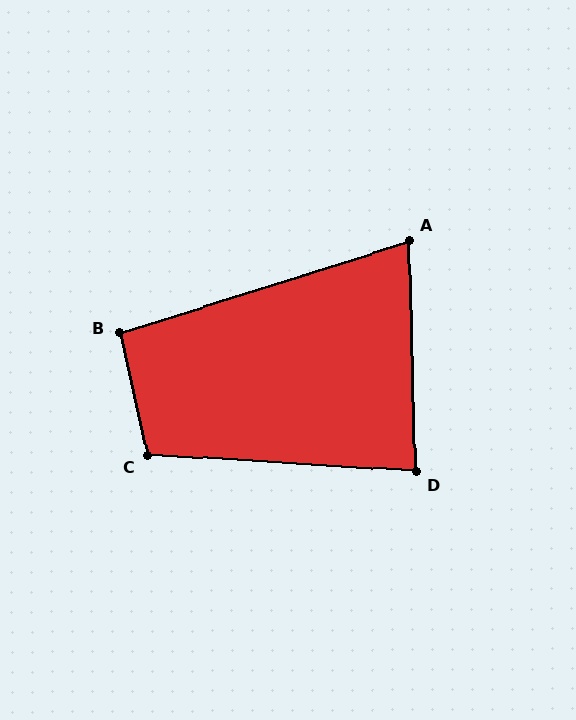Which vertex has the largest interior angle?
C, at approximately 106 degrees.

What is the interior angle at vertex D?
Approximately 85 degrees (acute).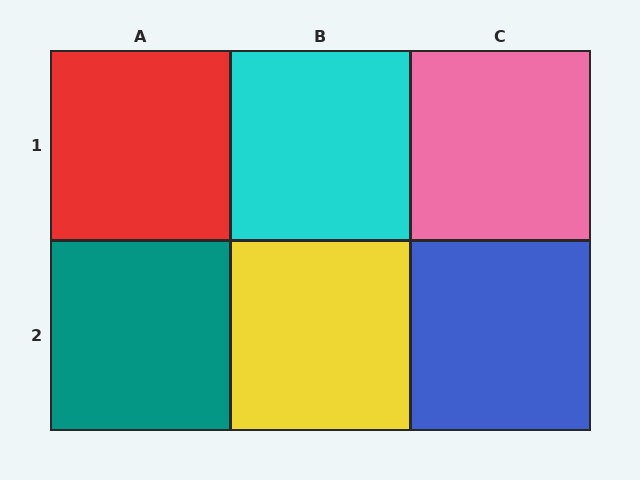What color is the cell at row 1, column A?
Red.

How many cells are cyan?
1 cell is cyan.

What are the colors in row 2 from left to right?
Teal, yellow, blue.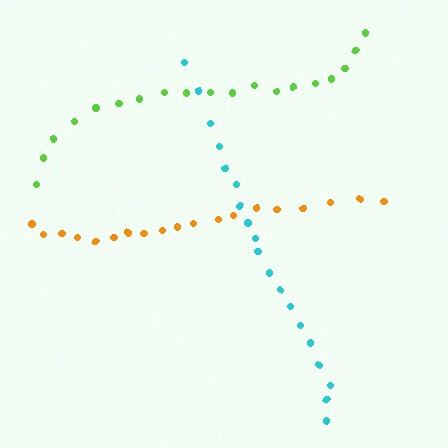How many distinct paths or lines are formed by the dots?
There are 3 distinct paths.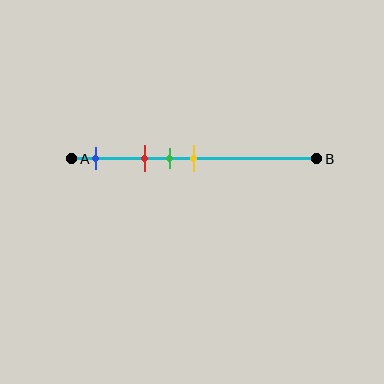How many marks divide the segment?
There are 4 marks dividing the segment.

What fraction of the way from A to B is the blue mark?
The blue mark is approximately 10% (0.1) of the way from A to B.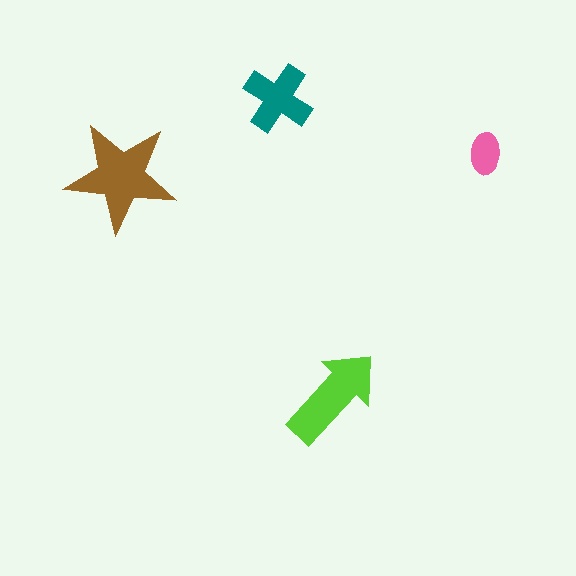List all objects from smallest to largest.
The pink ellipse, the teal cross, the lime arrow, the brown star.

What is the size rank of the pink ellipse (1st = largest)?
4th.